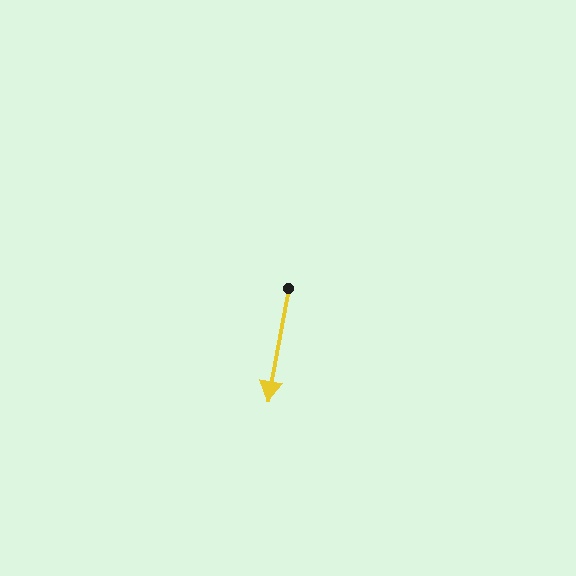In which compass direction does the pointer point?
South.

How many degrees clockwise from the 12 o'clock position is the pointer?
Approximately 190 degrees.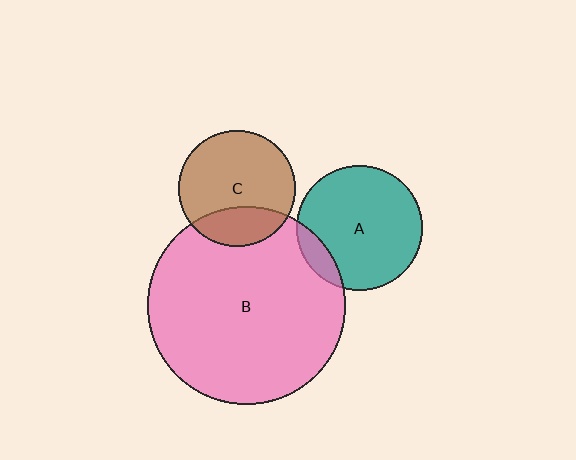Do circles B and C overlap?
Yes.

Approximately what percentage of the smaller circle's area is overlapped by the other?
Approximately 25%.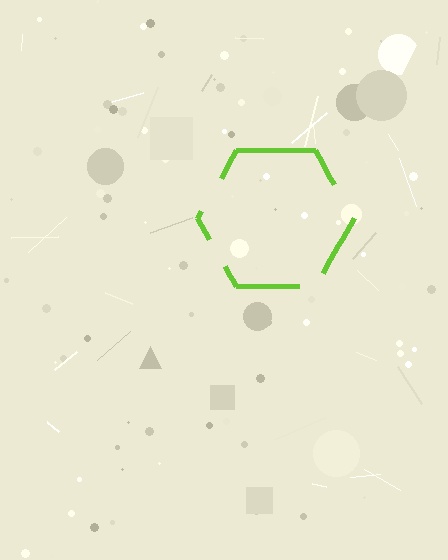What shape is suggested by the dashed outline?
The dashed outline suggests a hexagon.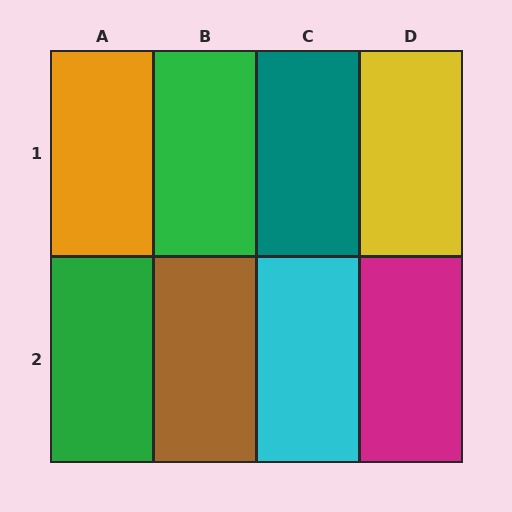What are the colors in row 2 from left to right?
Green, brown, cyan, magenta.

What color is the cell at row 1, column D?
Yellow.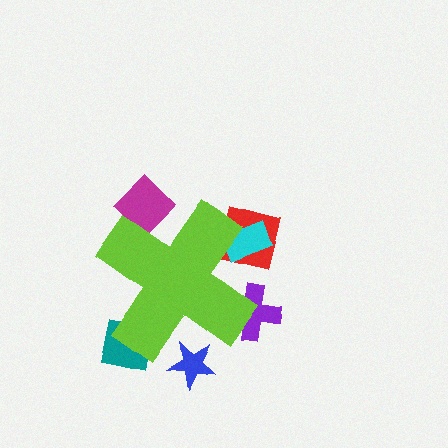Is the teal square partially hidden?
Yes, the teal square is partially hidden behind the lime cross.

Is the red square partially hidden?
Yes, the red square is partially hidden behind the lime cross.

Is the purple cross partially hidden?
Yes, the purple cross is partially hidden behind the lime cross.